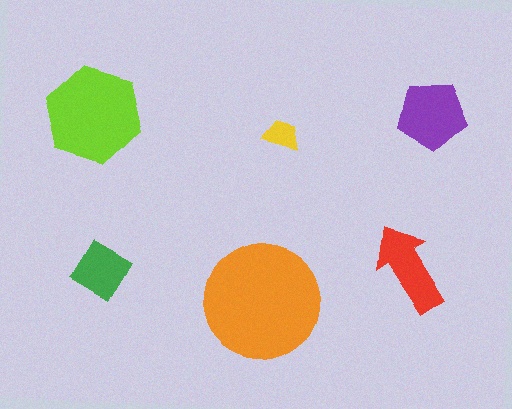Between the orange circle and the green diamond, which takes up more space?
The orange circle.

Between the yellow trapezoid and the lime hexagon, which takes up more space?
The lime hexagon.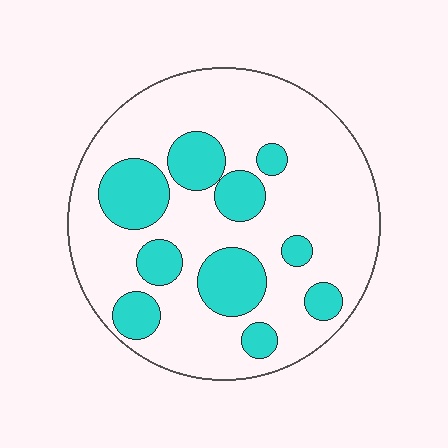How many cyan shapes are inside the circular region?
10.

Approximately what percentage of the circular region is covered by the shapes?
Approximately 25%.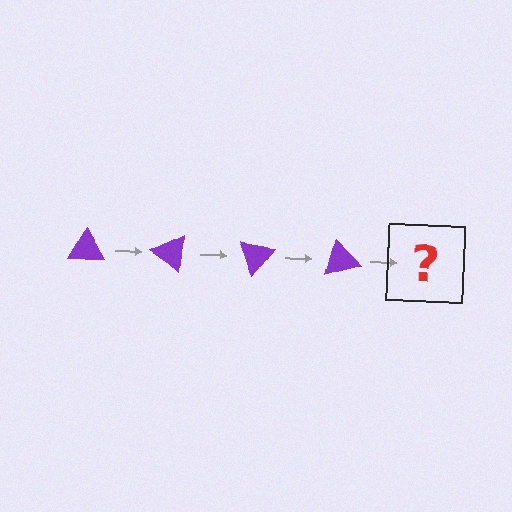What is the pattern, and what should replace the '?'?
The pattern is that the triangle rotates 35 degrees each step. The '?' should be a purple triangle rotated 140 degrees.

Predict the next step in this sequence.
The next step is a purple triangle rotated 140 degrees.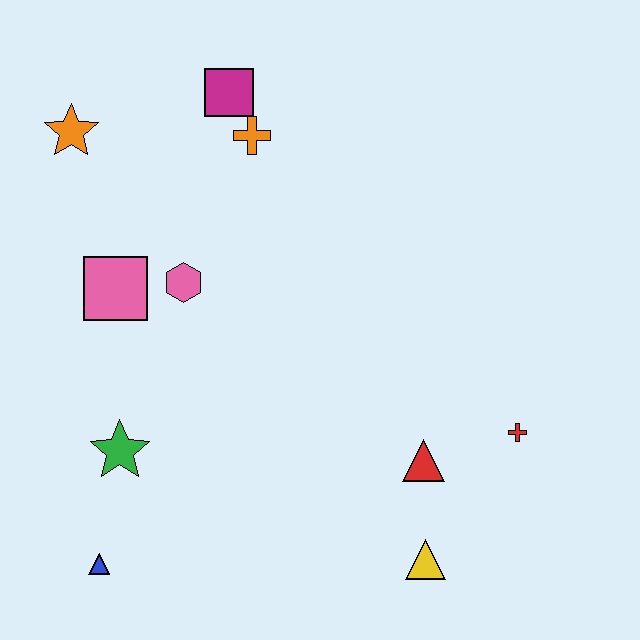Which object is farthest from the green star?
The red cross is farthest from the green star.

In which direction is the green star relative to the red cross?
The green star is to the left of the red cross.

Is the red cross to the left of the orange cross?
No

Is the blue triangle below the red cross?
Yes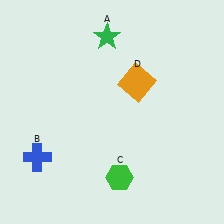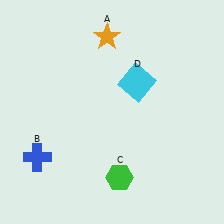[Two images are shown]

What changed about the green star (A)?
In Image 1, A is green. In Image 2, it changed to orange.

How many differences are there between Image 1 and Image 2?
There are 2 differences between the two images.